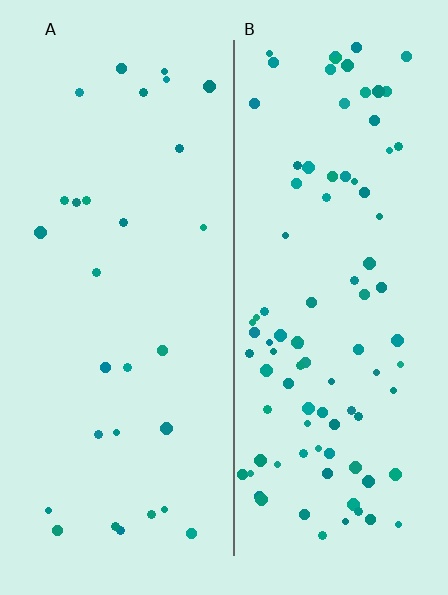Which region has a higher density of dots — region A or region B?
B (the right).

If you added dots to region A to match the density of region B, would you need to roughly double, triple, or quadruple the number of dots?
Approximately triple.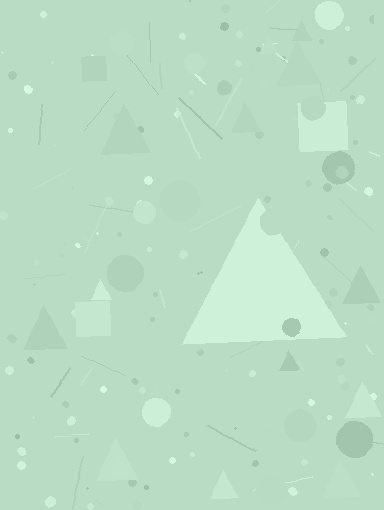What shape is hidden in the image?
A triangle is hidden in the image.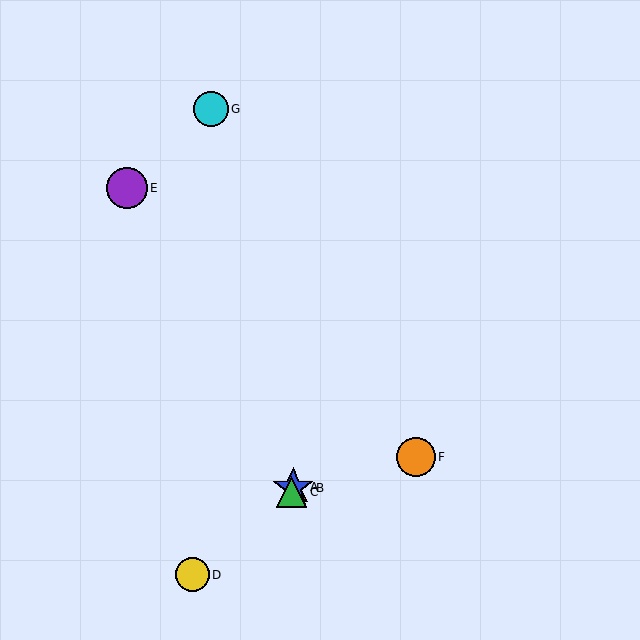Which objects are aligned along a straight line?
Objects A, B, C are aligned along a straight line.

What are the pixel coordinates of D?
Object D is at (192, 575).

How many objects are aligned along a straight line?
3 objects (A, B, C) are aligned along a straight line.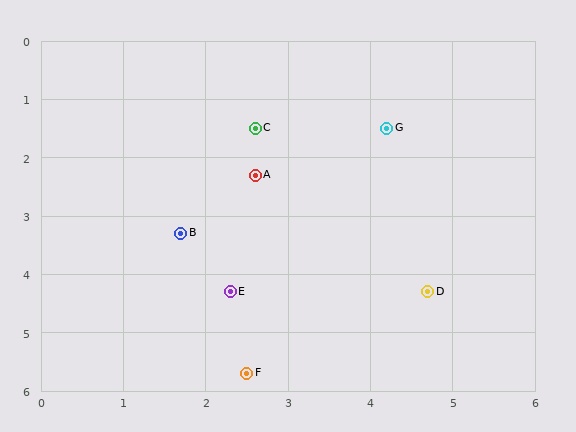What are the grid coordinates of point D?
Point D is at approximately (4.7, 4.3).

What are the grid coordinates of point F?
Point F is at approximately (2.5, 5.7).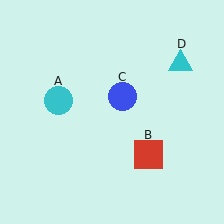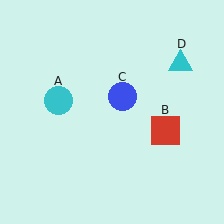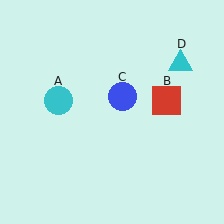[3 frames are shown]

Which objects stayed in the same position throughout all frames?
Cyan circle (object A) and blue circle (object C) and cyan triangle (object D) remained stationary.